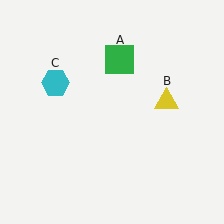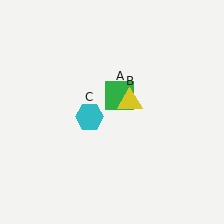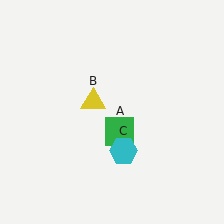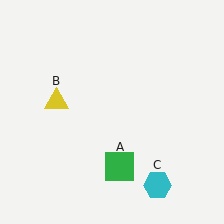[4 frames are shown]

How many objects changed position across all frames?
3 objects changed position: green square (object A), yellow triangle (object B), cyan hexagon (object C).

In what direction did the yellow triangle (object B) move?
The yellow triangle (object B) moved left.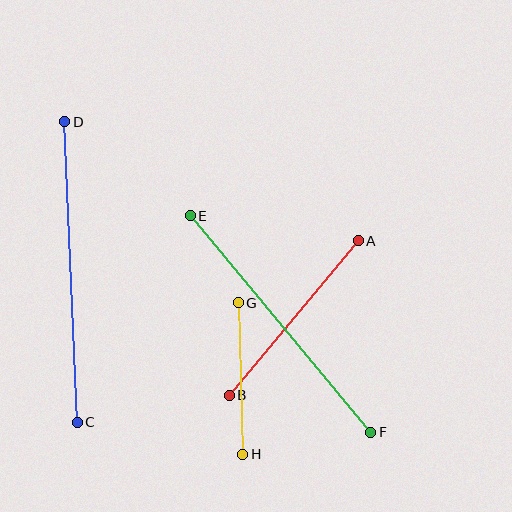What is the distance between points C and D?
The distance is approximately 301 pixels.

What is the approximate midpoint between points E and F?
The midpoint is at approximately (281, 324) pixels.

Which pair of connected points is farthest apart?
Points C and D are farthest apart.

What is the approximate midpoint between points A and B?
The midpoint is at approximately (294, 318) pixels.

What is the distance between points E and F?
The distance is approximately 282 pixels.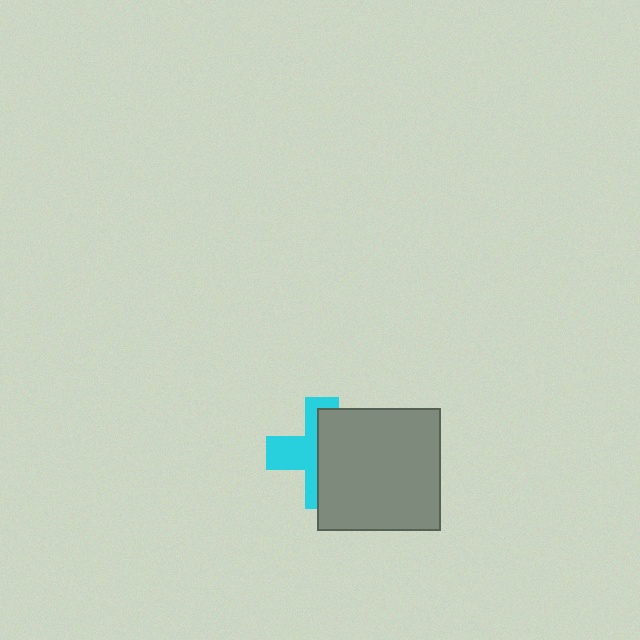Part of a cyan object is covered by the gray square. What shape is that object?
It is a cross.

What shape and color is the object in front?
The object in front is a gray square.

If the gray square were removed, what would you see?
You would see the complete cyan cross.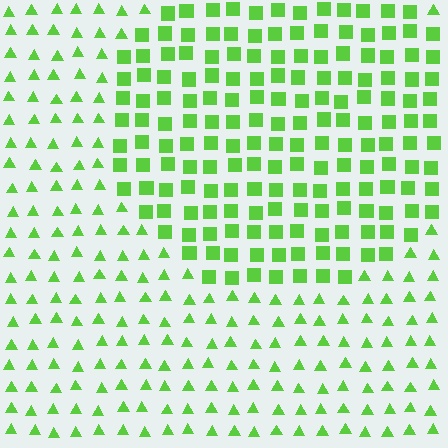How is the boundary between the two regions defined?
The boundary is defined by a change in element shape: squares inside vs. triangles outside. All elements share the same color and spacing.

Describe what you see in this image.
The image is filled with small lime elements arranged in a uniform grid. A circle-shaped region contains squares, while the surrounding area contains triangles. The boundary is defined purely by the change in element shape.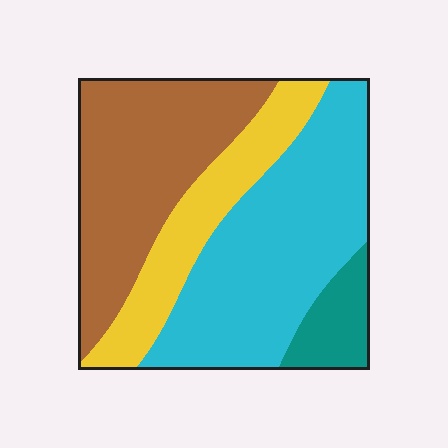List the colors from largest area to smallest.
From largest to smallest: cyan, brown, yellow, teal.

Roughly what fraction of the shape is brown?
Brown covers about 35% of the shape.